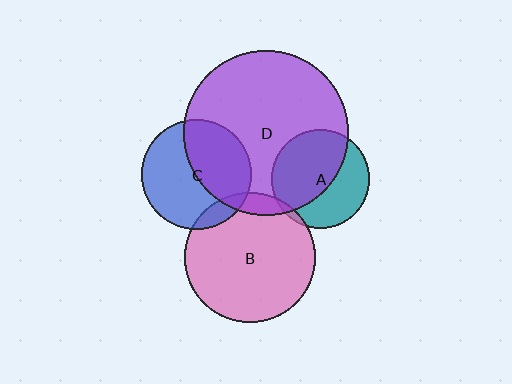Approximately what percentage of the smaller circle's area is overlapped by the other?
Approximately 60%.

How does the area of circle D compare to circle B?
Approximately 1.6 times.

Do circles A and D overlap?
Yes.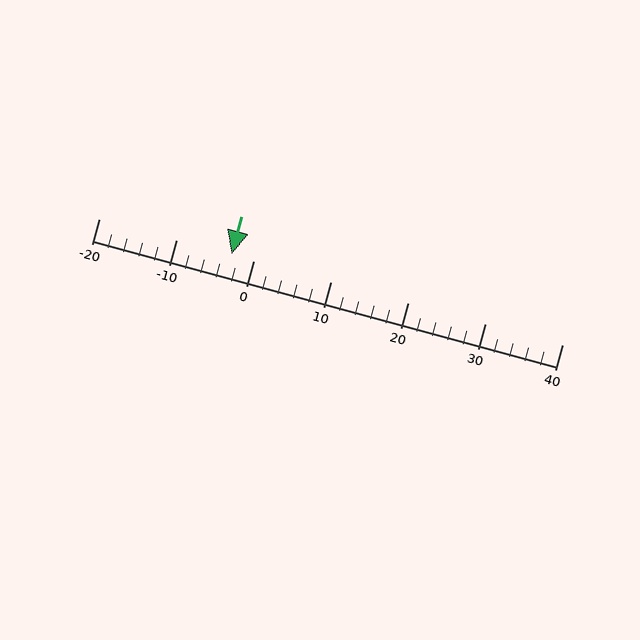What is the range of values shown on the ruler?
The ruler shows values from -20 to 40.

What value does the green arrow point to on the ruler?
The green arrow points to approximately -3.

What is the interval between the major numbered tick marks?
The major tick marks are spaced 10 units apart.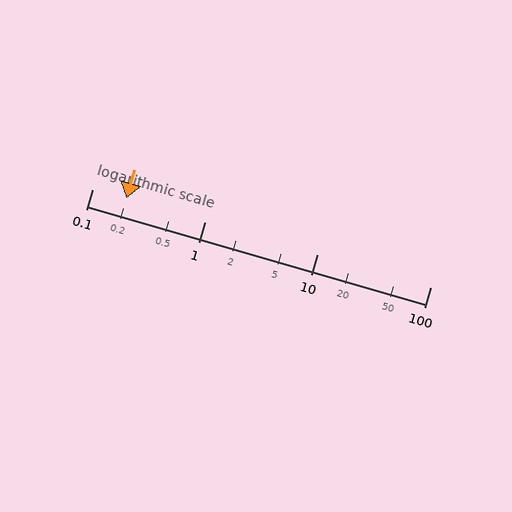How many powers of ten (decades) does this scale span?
The scale spans 3 decades, from 0.1 to 100.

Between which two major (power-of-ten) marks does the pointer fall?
The pointer is between 0.1 and 1.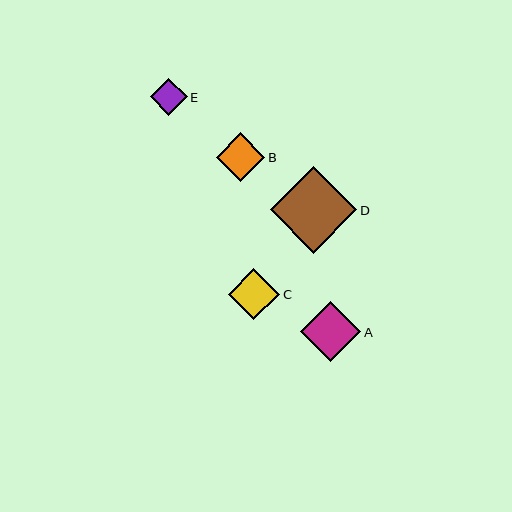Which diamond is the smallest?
Diamond E is the smallest with a size of approximately 37 pixels.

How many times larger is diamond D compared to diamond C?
Diamond D is approximately 1.7 times the size of diamond C.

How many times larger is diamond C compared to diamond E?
Diamond C is approximately 1.4 times the size of diamond E.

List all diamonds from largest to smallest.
From largest to smallest: D, A, C, B, E.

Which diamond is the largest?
Diamond D is the largest with a size of approximately 86 pixels.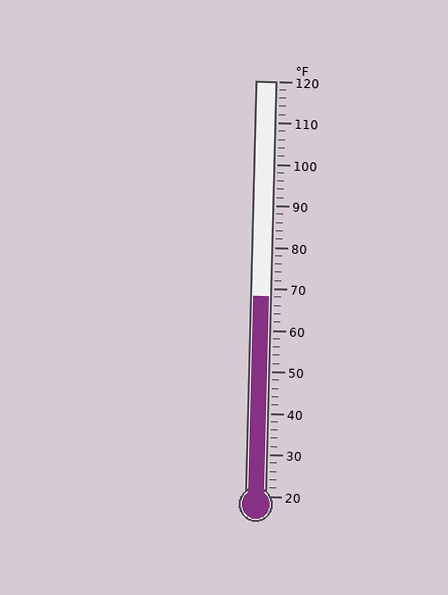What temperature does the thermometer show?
The thermometer shows approximately 68°F.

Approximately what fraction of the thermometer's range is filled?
The thermometer is filled to approximately 50% of its range.